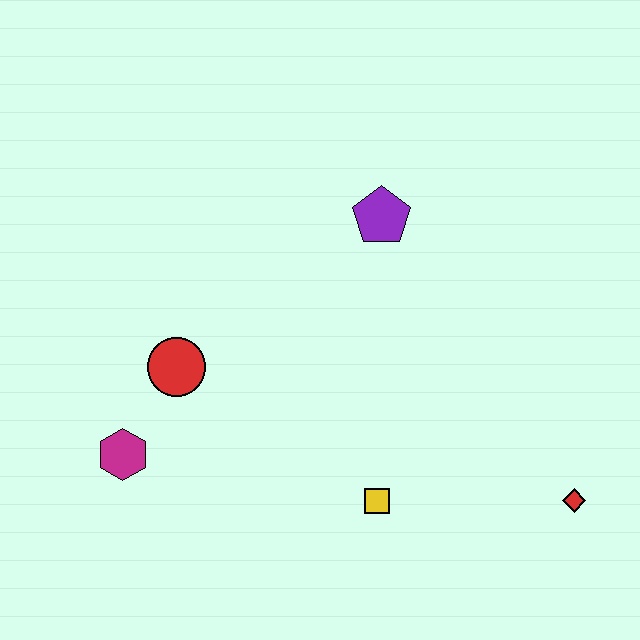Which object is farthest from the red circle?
The red diamond is farthest from the red circle.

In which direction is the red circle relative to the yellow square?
The red circle is to the left of the yellow square.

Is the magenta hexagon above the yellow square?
Yes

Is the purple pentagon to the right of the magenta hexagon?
Yes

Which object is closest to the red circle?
The magenta hexagon is closest to the red circle.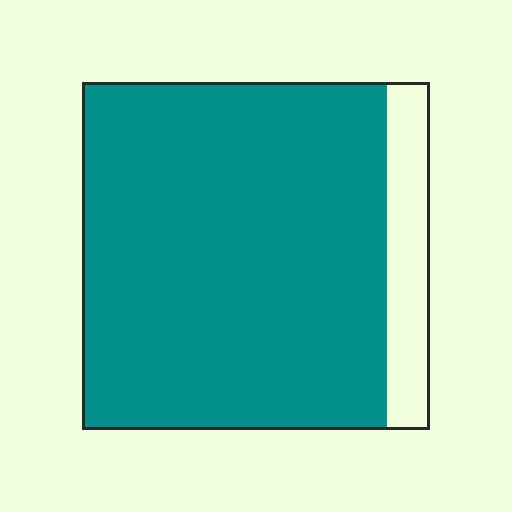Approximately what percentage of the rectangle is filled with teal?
Approximately 90%.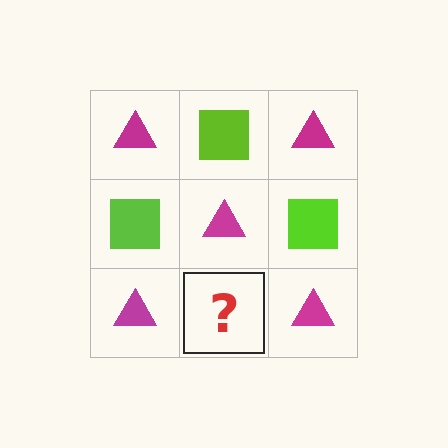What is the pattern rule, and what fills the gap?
The rule is that it alternates magenta triangle and lime square in a checkerboard pattern. The gap should be filled with a lime square.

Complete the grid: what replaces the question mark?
The question mark should be replaced with a lime square.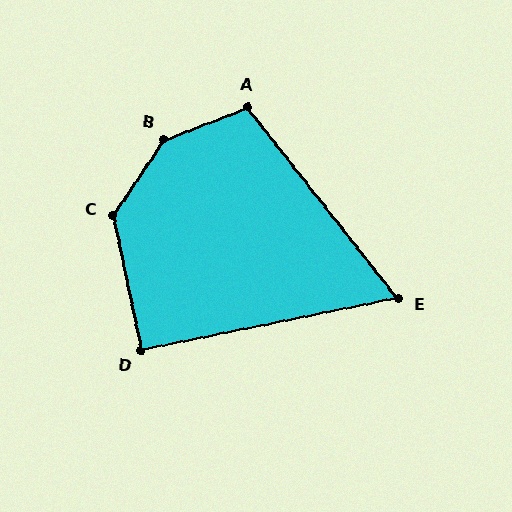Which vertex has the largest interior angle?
B, at approximately 144 degrees.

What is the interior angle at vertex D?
Approximately 91 degrees (approximately right).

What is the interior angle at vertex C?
Approximately 134 degrees (obtuse).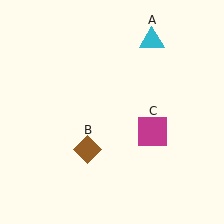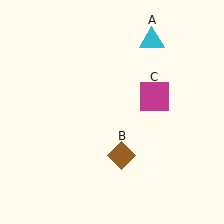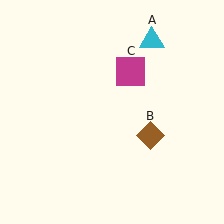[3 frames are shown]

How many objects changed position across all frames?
2 objects changed position: brown diamond (object B), magenta square (object C).